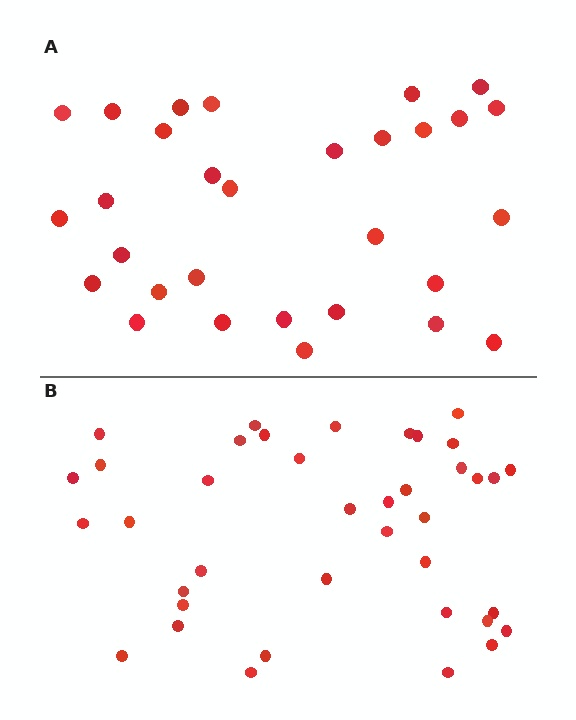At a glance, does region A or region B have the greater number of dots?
Region B (the bottom region) has more dots.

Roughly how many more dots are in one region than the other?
Region B has roughly 8 or so more dots than region A.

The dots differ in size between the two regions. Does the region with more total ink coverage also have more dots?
No. Region A has more total ink coverage because its dots are larger, but region B actually contains more individual dots. Total area can be misleading — the number of items is what matters here.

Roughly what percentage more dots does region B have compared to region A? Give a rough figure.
About 30% more.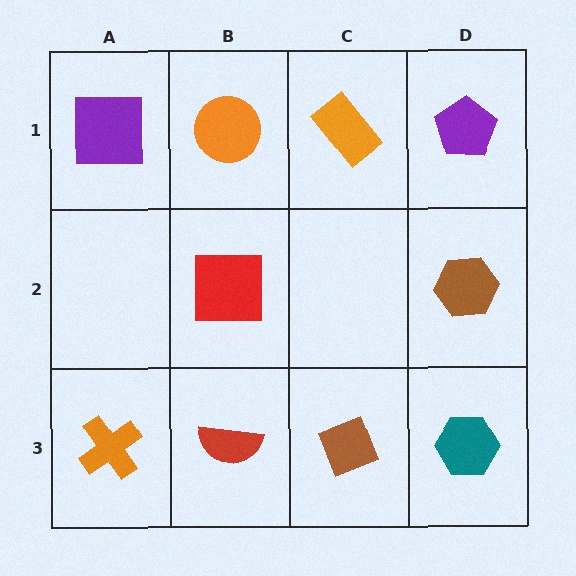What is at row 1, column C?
An orange rectangle.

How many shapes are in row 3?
4 shapes.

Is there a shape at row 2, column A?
No, that cell is empty.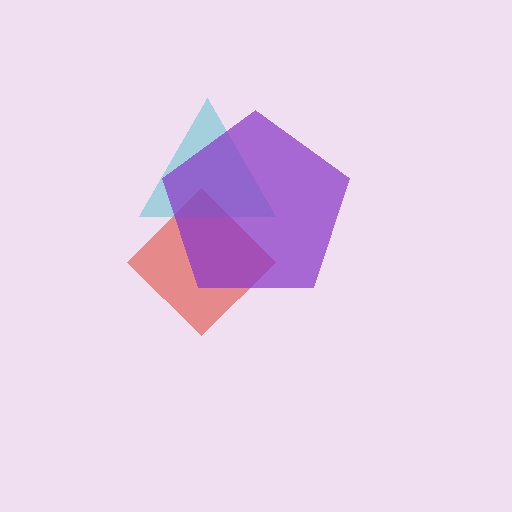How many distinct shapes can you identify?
There are 3 distinct shapes: a red diamond, a cyan triangle, a purple pentagon.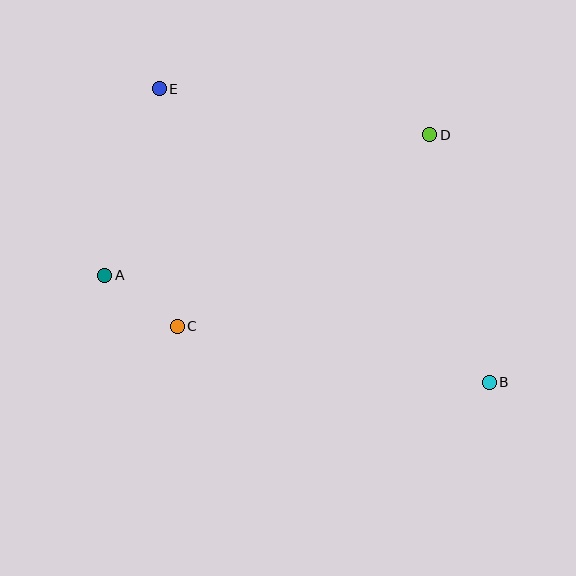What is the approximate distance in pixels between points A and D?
The distance between A and D is approximately 354 pixels.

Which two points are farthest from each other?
Points B and E are farthest from each other.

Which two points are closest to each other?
Points A and C are closest to each other.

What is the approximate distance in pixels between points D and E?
The distance between D and E is approximately 274 pixels.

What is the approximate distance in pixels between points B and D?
The distance between B and D is approximately 255 pixels.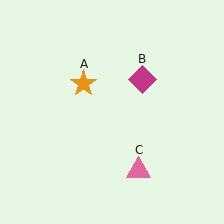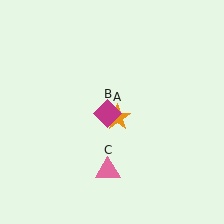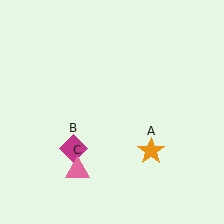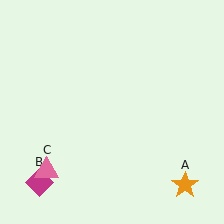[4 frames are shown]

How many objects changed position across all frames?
3 objects changed position: orange star (object A), magenta diamond (object B), pink triangle (object C).